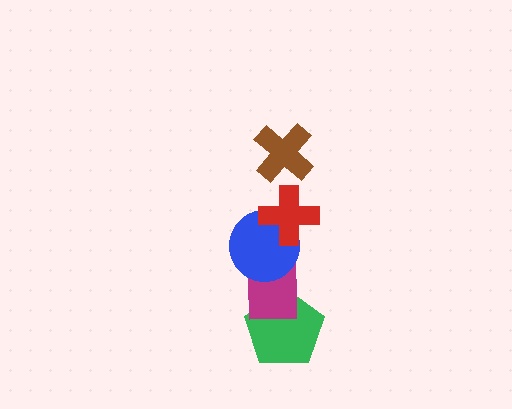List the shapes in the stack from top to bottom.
From top to bottom: the brown cross, the red cross, the blue circle, the magenta rectangle, the green pentagon.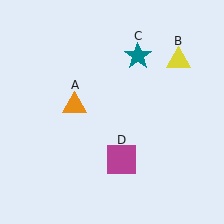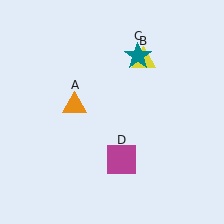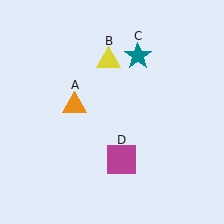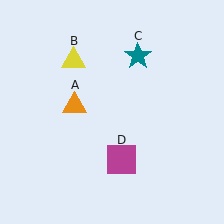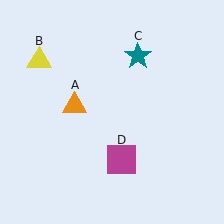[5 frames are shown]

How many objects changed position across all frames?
1 object changed position: yellow triangle (object B).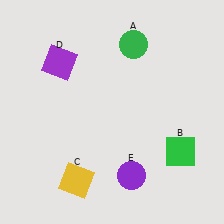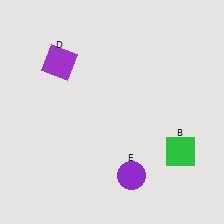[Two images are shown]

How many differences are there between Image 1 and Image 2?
There are 2 differences between the two images.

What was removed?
The green circle (A), the yellow square (C) were removed in Image 2.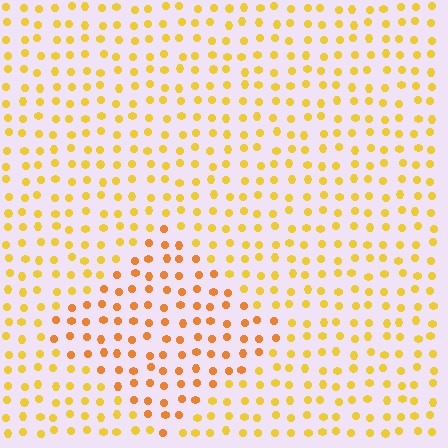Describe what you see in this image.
The image is filled with small yellow elements in a uniform arrangement. A diamond-shaped region is visible where the elements are tinted to a slightly different hue, forming a subtle color boundary.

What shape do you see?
I see a diamond.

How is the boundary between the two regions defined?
The boundary is defined purely by a slight shift in hue (about 23 degrees). Spacing, size, and orientation are identical on both sides.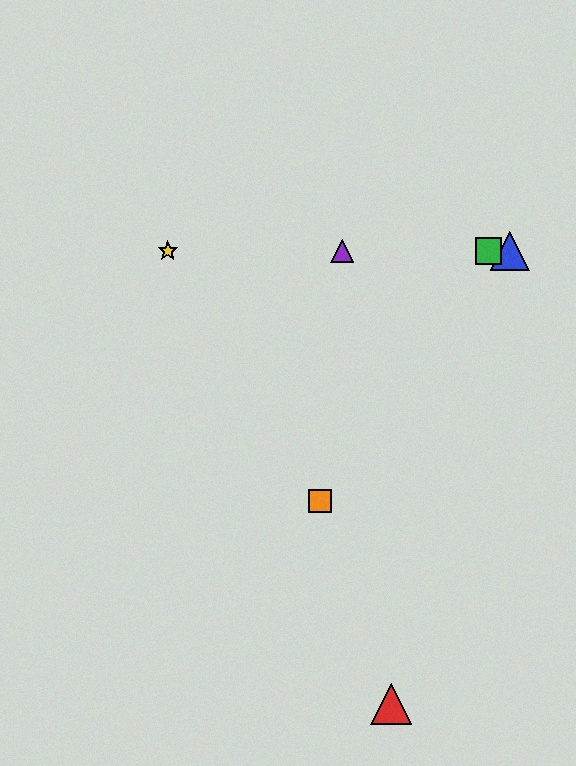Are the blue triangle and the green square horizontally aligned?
Yes, both are at y≈251.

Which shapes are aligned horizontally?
The blue triangle, the green square, the yellow star, the purple triangle are aligned horizontally.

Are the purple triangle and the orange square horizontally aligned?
No, the purple triangle is at y≈251 and the orange square is at y≈501.